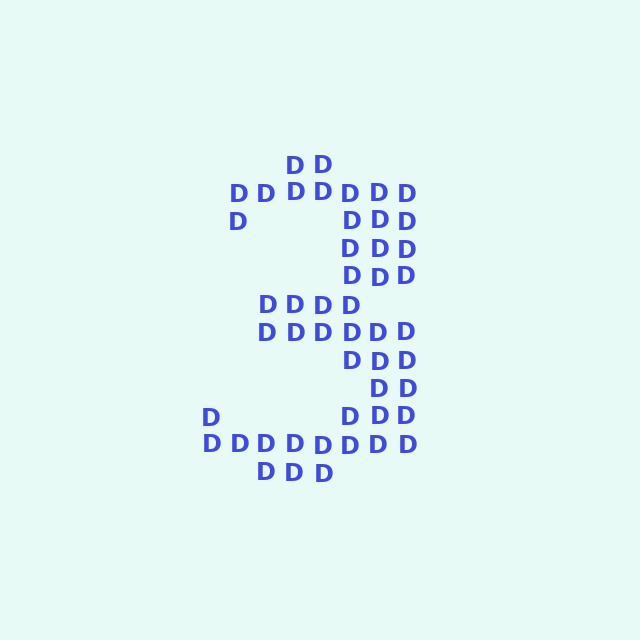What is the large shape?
The large shape is the digit 3.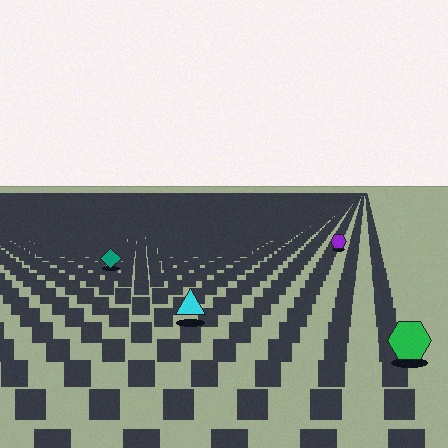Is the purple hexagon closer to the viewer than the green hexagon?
No. The green hexagon is closer — you can tell from the texture gradient: the ground texture is coarser near it.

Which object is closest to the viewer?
The green hexagon is closest. The texture marks near it are larger and more spread out.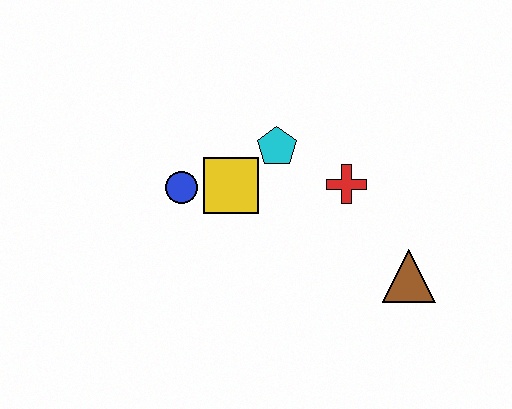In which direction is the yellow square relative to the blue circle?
The yellow square is to the right of the blue circle.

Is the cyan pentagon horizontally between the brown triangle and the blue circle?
Yes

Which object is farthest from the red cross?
The blue circle is farthest from the red cross.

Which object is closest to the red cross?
The cyan pentagon is closest to the red cross.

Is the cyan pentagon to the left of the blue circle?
No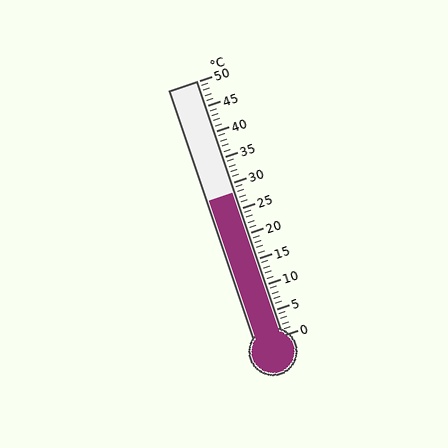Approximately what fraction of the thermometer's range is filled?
The thermometer is filled to approximately 55% of its range.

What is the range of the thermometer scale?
The thermometer scale ranges from 0°C to 50°C.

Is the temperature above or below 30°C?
The temperature is below 30°C.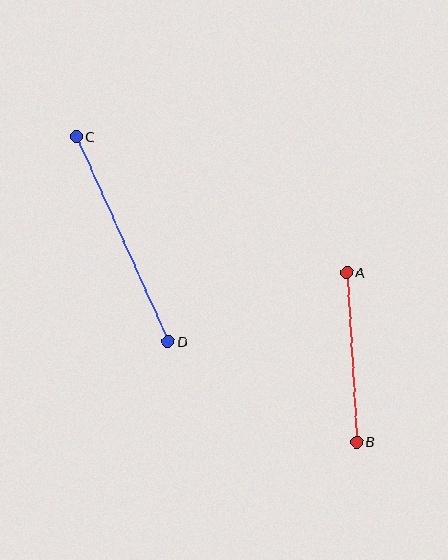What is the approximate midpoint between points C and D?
The midpoint is at approximately (122, 239) pixels.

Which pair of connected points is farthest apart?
Points C and D are farthest apart.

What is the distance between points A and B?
The distance is approximately 170 pixels.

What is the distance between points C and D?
The distance is approximately 225 pixels.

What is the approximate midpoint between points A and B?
The midpoint is at approximately (352, 357) pixels.